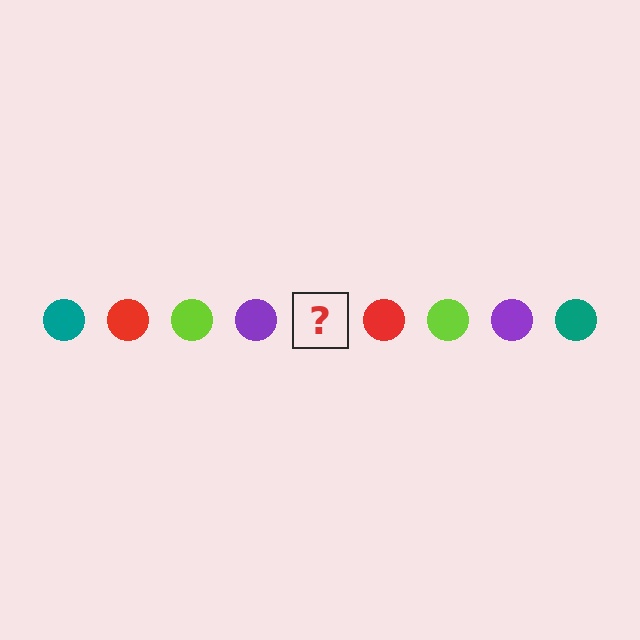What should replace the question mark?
The question mark should be replaced with a teal circle.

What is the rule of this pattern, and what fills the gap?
The rule is that the pattern cycles through teal, red, lime, purple circles. The gap should be filled with a teal circle.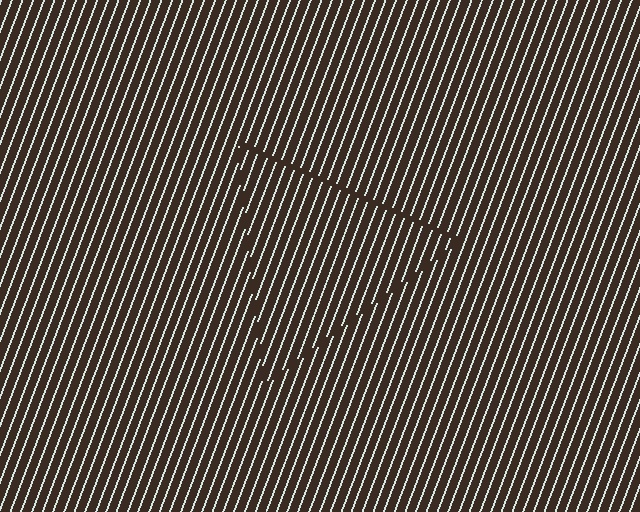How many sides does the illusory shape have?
3 sides — the line-ends trace a triangle.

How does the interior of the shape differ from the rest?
The interior of the shape contains the same grating, shifted by half a period — the contour is defined by the phase discontinuity where line-ends from the inner and outer gratings abut.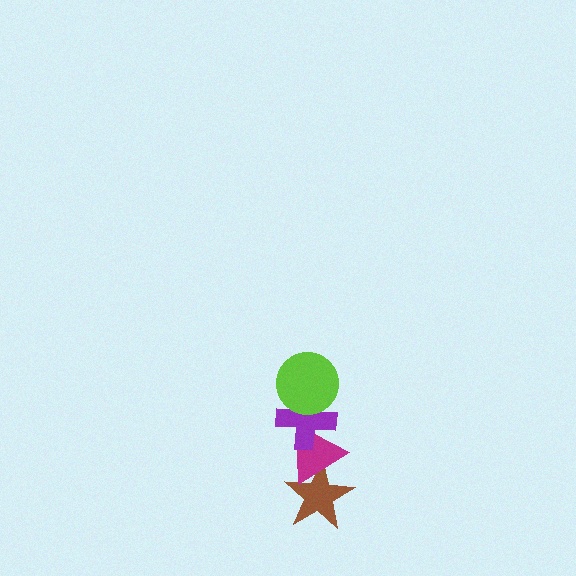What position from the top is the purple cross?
The purple cross is 2nd from the top.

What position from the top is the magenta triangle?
The magenta triangle is 3rd from the top.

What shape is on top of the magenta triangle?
The purple cross is on top of the magenta triangle.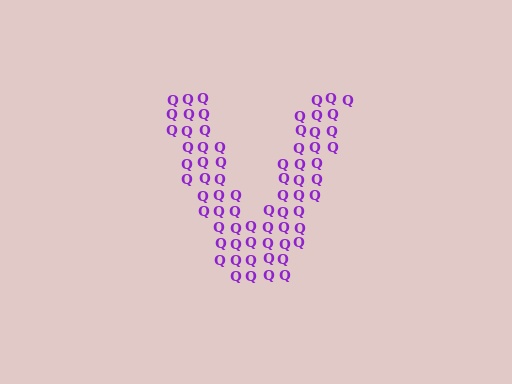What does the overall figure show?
The overall figure shows the letter V.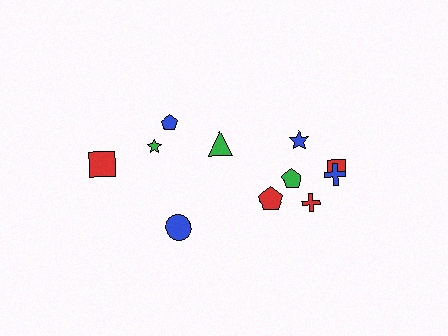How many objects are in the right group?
There are 7 objects.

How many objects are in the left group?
There are 4 objects.